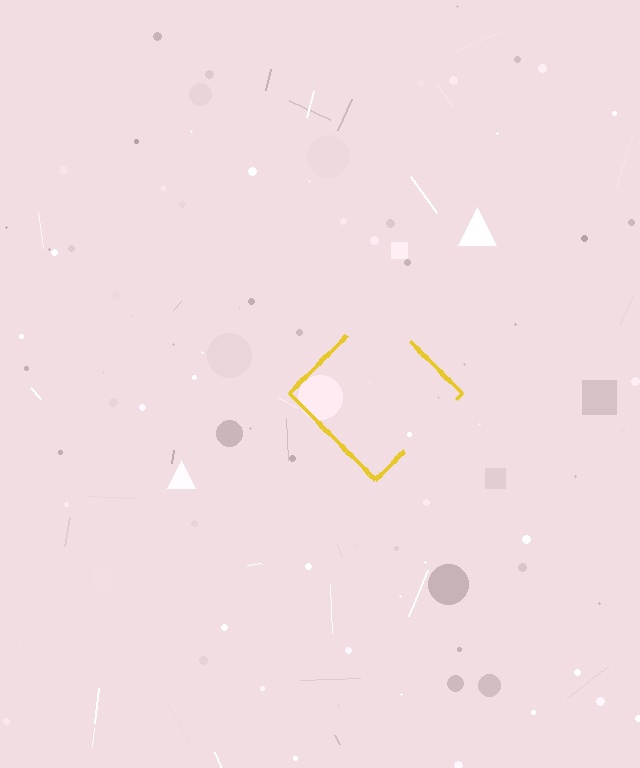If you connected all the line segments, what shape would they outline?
They would outline a diamond.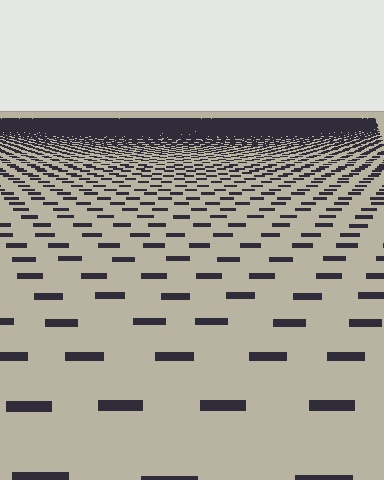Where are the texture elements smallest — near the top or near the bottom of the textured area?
Near the top.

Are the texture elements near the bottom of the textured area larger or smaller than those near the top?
Larger. Near the bottom, elements are closer to the viewer and appear at a bigger on-screen size.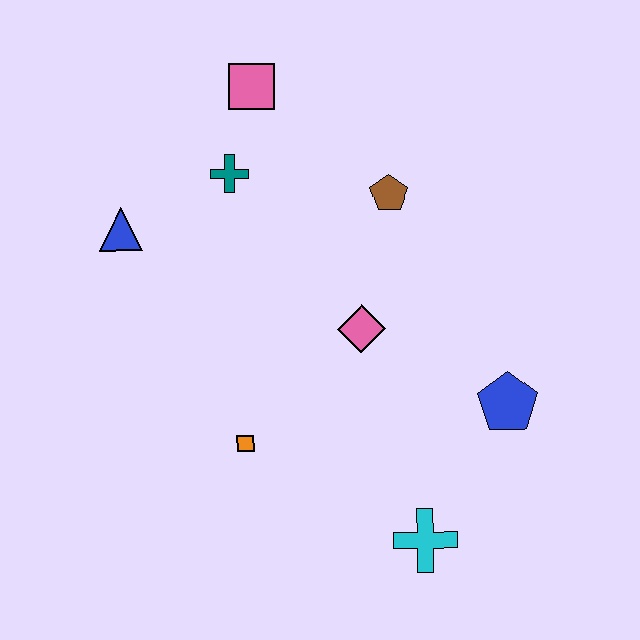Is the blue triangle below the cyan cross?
No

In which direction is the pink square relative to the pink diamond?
The pink square is above the pink diamond.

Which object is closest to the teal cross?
The pink square is closest to the teal cross.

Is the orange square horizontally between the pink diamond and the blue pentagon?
No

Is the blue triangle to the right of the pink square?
No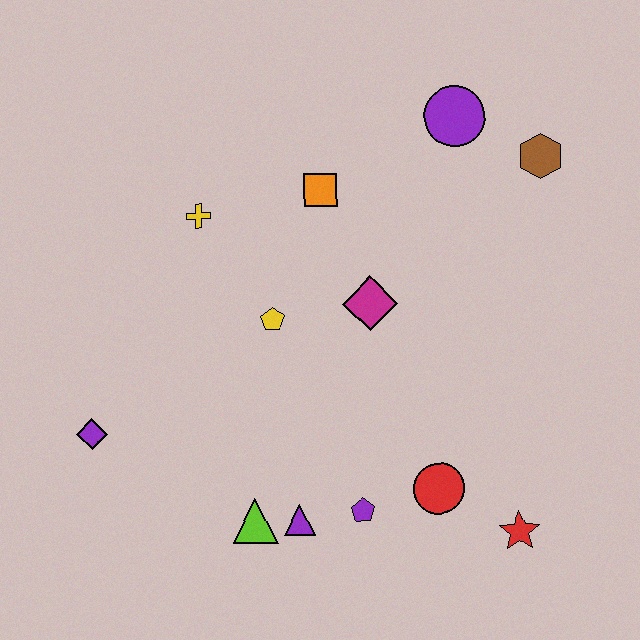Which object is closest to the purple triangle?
The lime triangle is closest to the purple triangle.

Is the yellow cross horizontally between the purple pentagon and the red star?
No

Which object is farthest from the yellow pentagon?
The red star is farthest from the yellow pentagon.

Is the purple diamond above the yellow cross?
No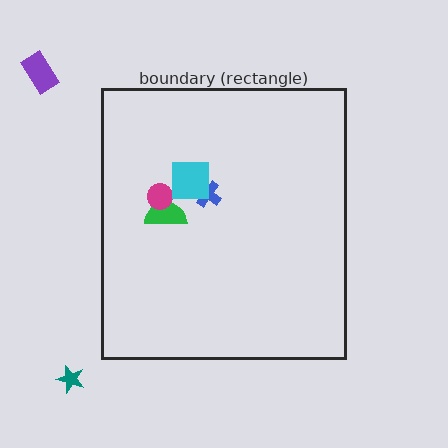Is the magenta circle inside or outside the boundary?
Inside.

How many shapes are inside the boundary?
4 inside, 2 outside.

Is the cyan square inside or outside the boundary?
Inside.